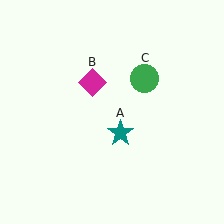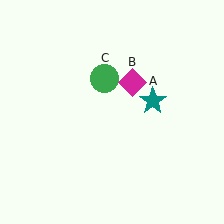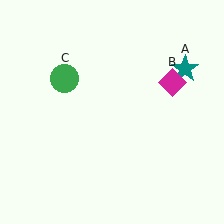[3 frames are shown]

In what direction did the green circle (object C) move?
The green circle (object C) moved left.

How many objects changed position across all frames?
3 objects changed position: teal star (object A), magenta diamond (object B), green circle (object C).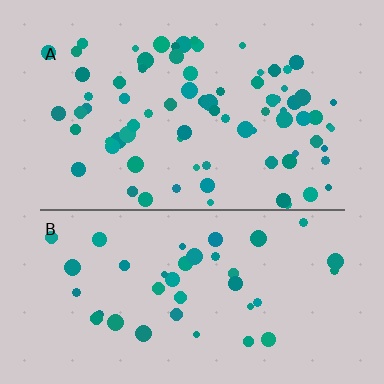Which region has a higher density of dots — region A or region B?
A (the top).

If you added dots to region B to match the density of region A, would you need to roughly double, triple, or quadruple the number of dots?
Approximately double.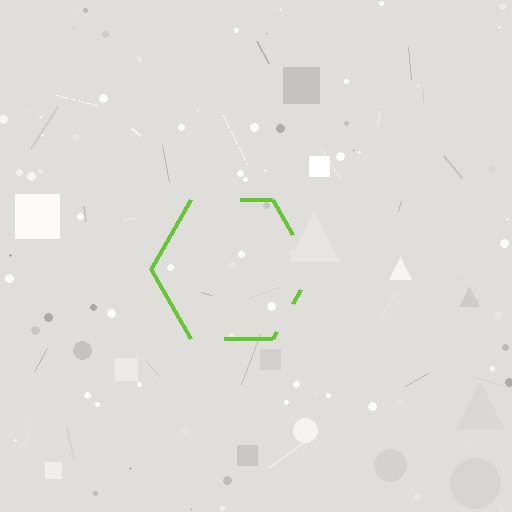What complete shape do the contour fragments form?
The contour fragments form a hexagon.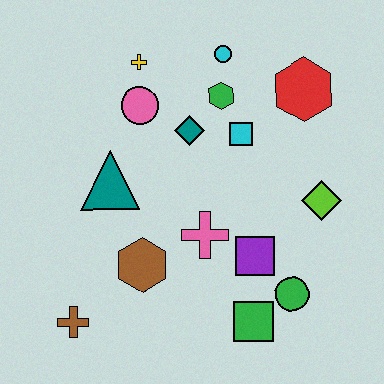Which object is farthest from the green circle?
The yellow cross is farthest from the green circle.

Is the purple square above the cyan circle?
No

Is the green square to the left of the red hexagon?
Yes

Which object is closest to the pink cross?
The purple square is closest to the pink cross.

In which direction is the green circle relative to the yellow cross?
The green circle is below the yellow cross.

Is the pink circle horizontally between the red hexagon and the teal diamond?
No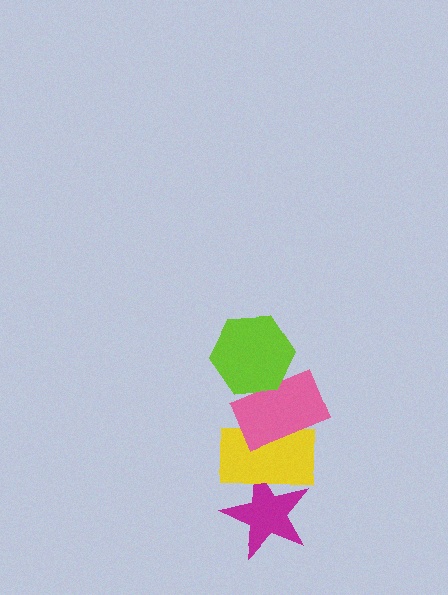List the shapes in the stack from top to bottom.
From top to bottom: the lime hexagon, the pink rectangle, the yellow rectangle, the magenta star.